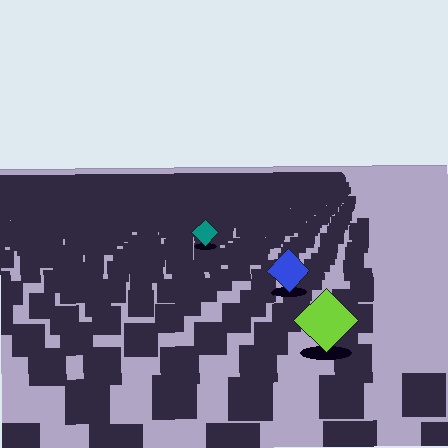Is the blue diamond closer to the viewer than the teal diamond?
Yes. The blue diamond is closer — you can tell from the texture gradient: the ground texture is coarser near it.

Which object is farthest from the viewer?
The teal diamond is farthest from the viewer. It appears smaller and the ground texture around it is denser.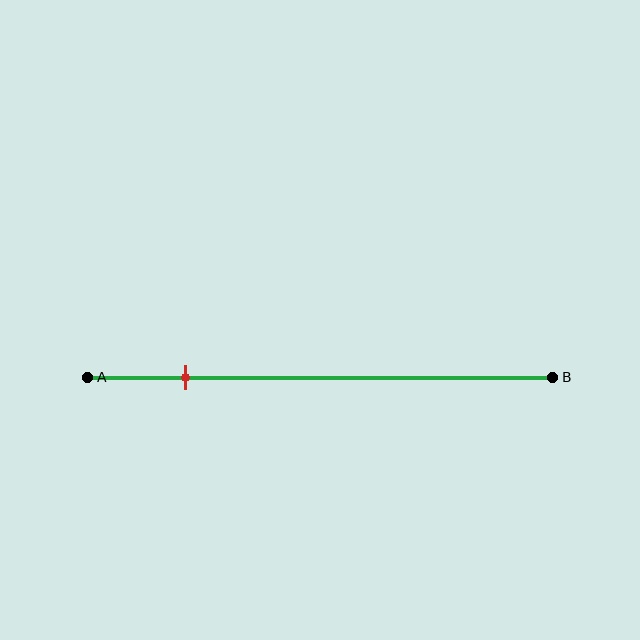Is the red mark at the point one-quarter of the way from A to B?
No, the mark is at about 20% from A, not at the 25% one-quarter point.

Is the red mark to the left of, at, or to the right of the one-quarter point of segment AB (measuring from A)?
The red mark is to the left of the one-quarter point of segment AB.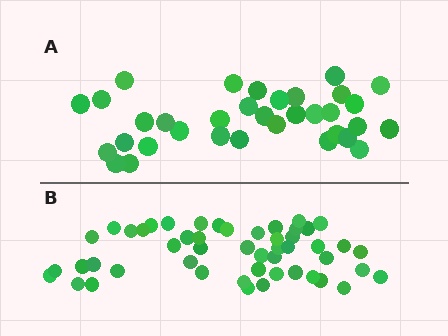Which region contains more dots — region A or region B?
Region B (the bottom region) has more dots.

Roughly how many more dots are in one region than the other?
Region B has approximately 15 more dots than region A.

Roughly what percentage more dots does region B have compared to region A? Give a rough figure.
About 45% more.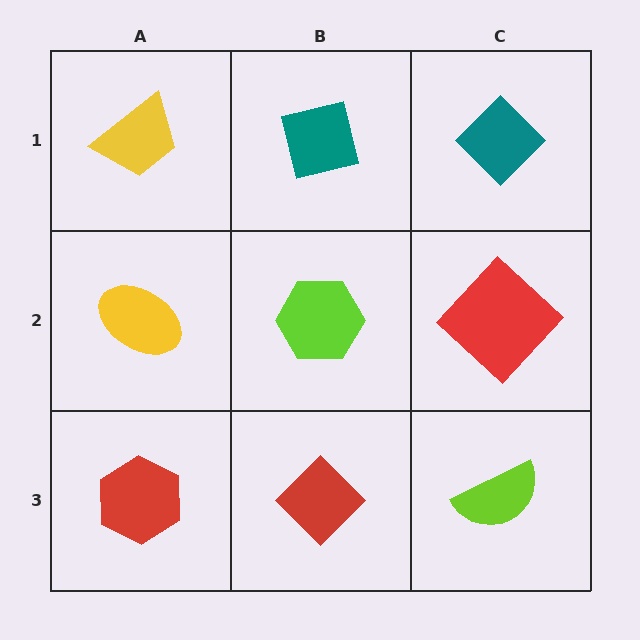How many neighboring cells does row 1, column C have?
2.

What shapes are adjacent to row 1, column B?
A lime hexagon (row 2, column B), a yellow trapezoid (row 1, column A), a teal diamond (row 1, column C).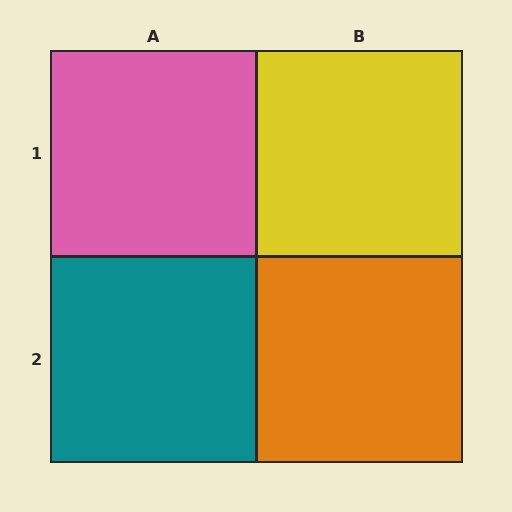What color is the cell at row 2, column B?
Orange.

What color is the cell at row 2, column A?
Teal.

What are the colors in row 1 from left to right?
Pink, yellow.